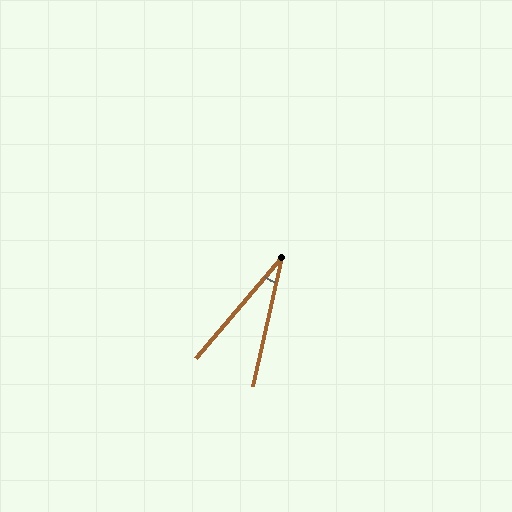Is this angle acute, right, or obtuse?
It is acute.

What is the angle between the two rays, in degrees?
Approximately 28 degrees.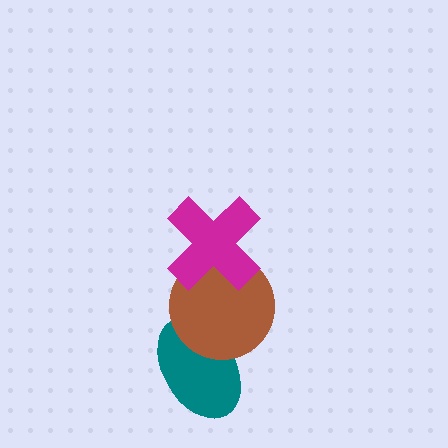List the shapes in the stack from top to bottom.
From top to bottom: the magenta cross, the brown circle, the teal ellipse.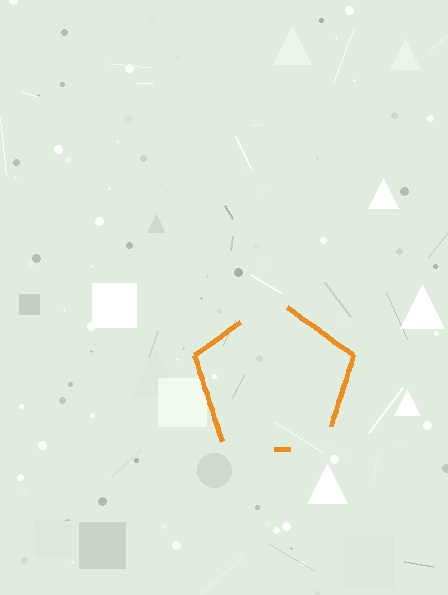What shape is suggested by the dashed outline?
The dashed outline suggests a pentagon.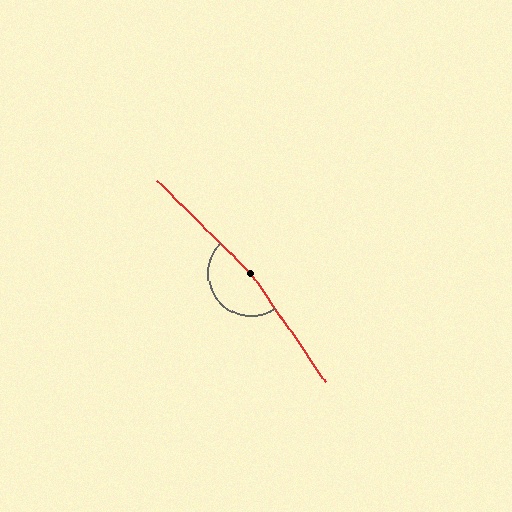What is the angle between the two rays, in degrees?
Approximately 169 degrees.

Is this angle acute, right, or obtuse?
It is obtuse.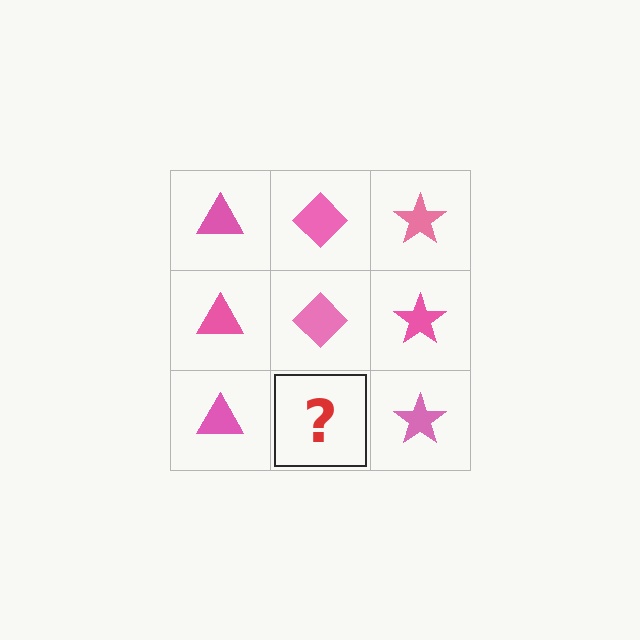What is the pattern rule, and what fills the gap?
The rule is that each column has a consistent shape. The gap should be filled with a pink diamond.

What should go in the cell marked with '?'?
The missing cell should contain a pink diamond.